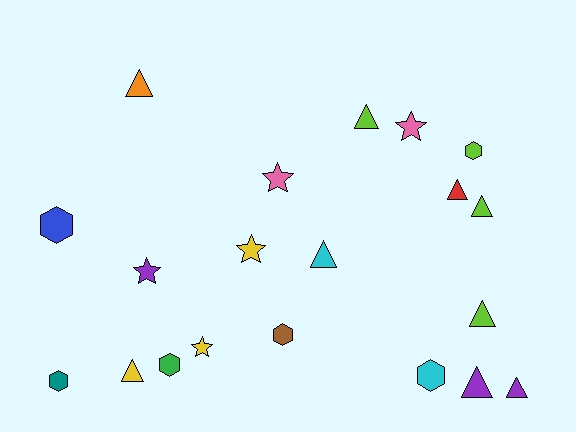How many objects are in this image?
There are 20 objects.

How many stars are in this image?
There are 5 stars.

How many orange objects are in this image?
There is 1 orange object.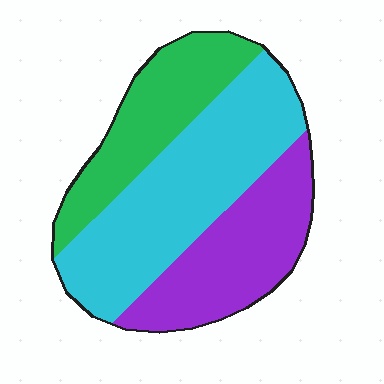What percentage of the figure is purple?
Purple takes up about one third (1/3) of the figure.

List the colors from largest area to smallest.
From largest to smallest: cyan, purple, green.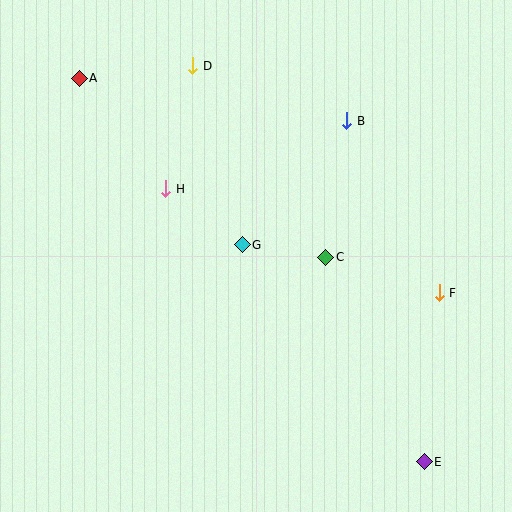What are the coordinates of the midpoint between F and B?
The midpoint between F and B is at (393, 207).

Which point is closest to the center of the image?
Point G at (242, 245) is closest to the center.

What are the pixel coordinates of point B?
Point B is at (347, 121).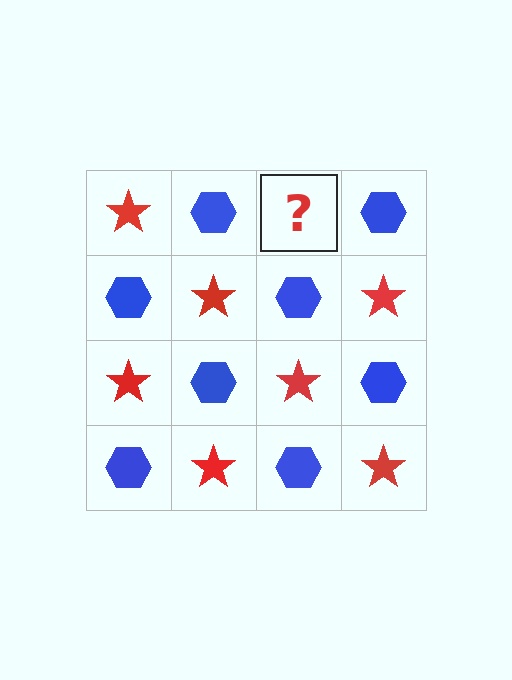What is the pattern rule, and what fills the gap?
The rule is that it alternates red star and blue hexagon in a checkerboard pattern. The gap should be filled with a red star.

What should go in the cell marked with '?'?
The missing cell should contain a red star.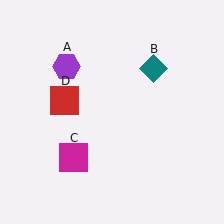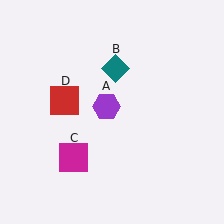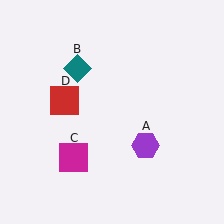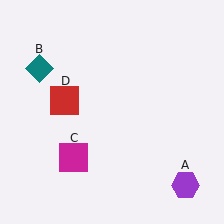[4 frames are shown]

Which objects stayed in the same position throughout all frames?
Magenta square (object C) and red square (object D) remained stationary.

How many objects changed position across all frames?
2 objects changed position: purple hexagon (object A), teal diamond (object B).